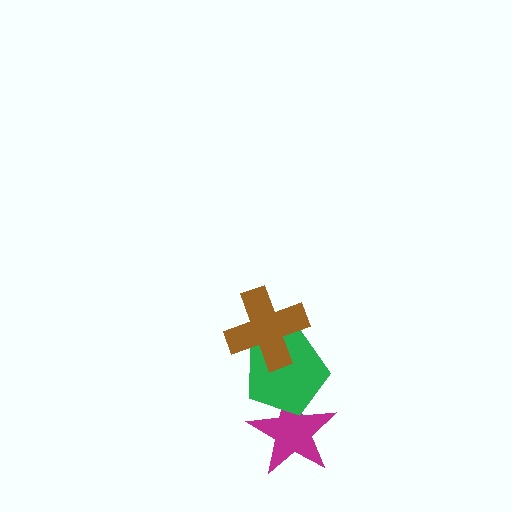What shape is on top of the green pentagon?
The brown cross is on top of the green pentagon.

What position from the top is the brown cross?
The brown cross is 1st from the top.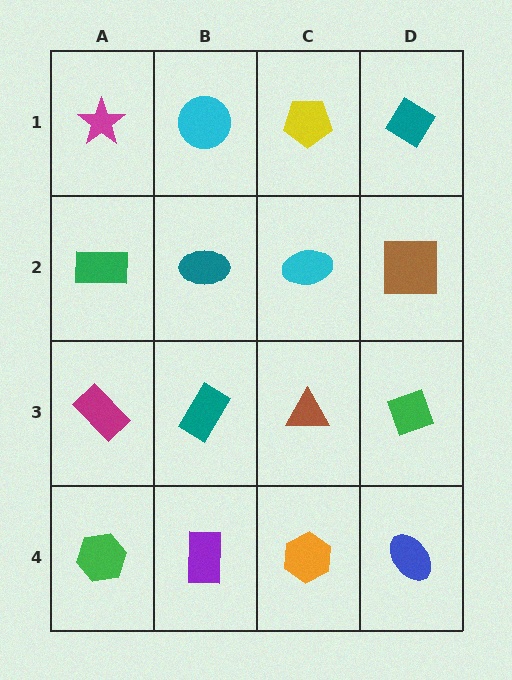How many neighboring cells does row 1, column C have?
3.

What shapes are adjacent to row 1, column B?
A teal ellipse (row 2, column B), a magenta star (row 1, column A), a yellow pentagon (row 1, column C).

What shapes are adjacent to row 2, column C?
A yellow pentagon (row 1, column C), a brown triangle (row 3, column C), a teal ellipse (row 2, column B), a brown square (row 2, column D).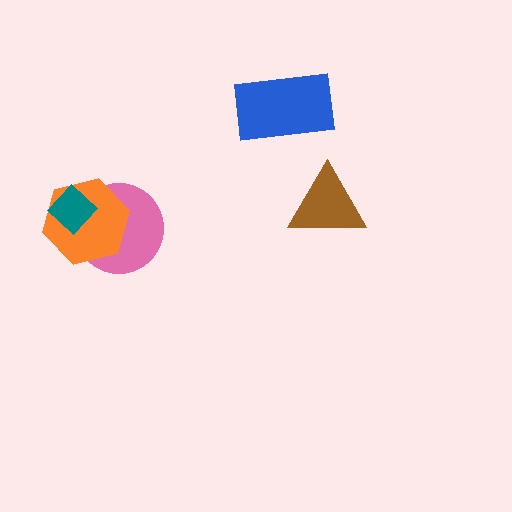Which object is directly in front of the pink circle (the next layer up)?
The orange hexagon is directly in front of the pink circle.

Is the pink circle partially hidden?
Yes, it is partially covered by another shape.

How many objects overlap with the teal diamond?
2 objects overlap with the teal diamond.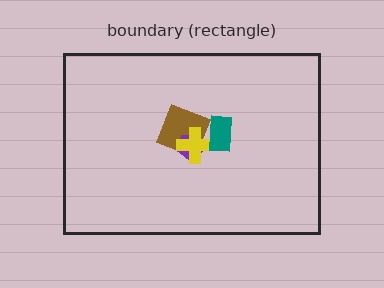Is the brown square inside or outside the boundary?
Inside.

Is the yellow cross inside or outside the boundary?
Inside.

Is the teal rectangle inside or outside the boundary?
Inside.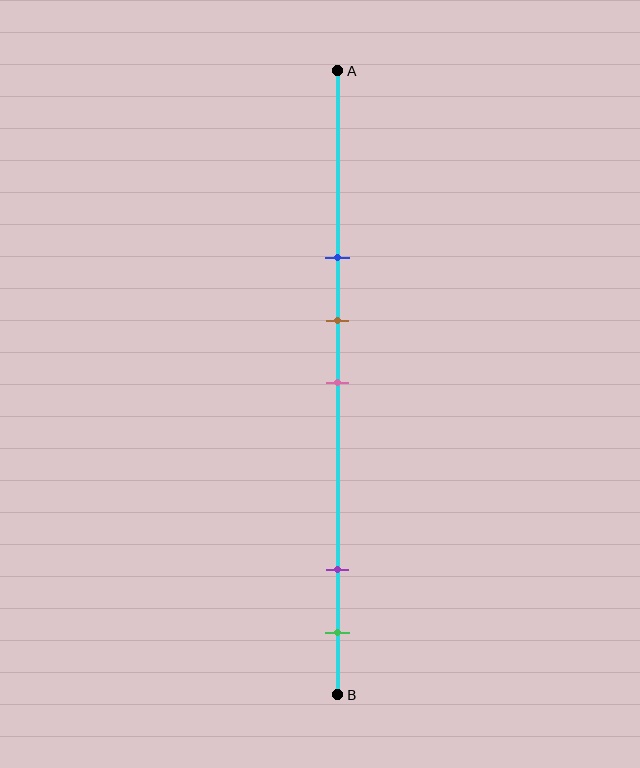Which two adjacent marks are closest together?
The brown and pink marks are the closest adjacent pair.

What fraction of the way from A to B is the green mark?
The green mark is approximately 90% (0.9) of the way from A to B.